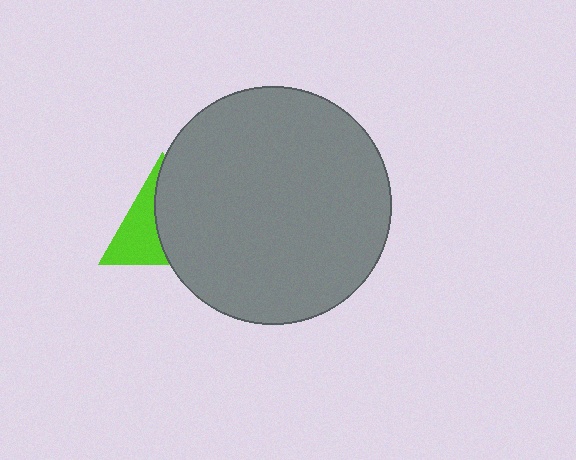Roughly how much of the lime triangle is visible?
A small part of it is visible (roughly 44%).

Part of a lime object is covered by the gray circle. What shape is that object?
It is a triangle.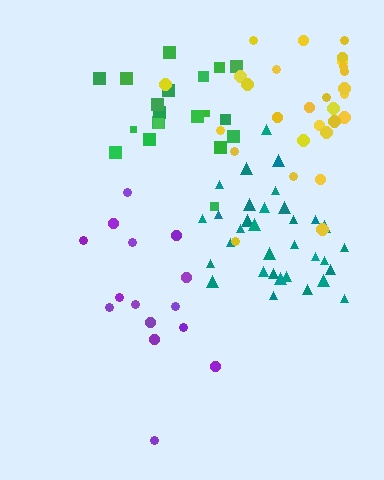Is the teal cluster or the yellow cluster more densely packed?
Teal.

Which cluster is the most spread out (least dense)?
Purple.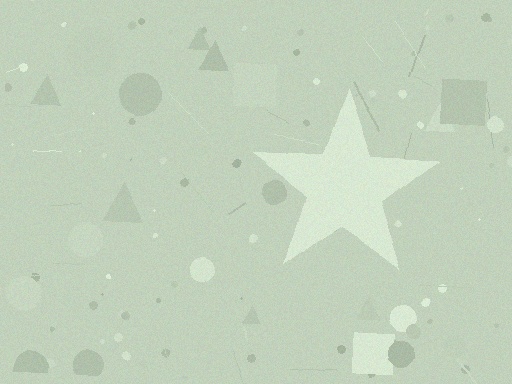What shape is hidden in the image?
A star is hidden in the image.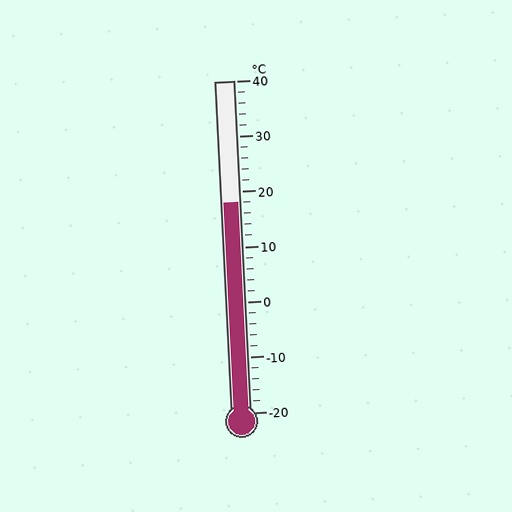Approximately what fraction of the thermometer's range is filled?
The thermometer is filled to approximately 65% of its range.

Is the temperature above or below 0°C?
The temperature is above 0°C.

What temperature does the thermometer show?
The thermometer shows approximately 18°C.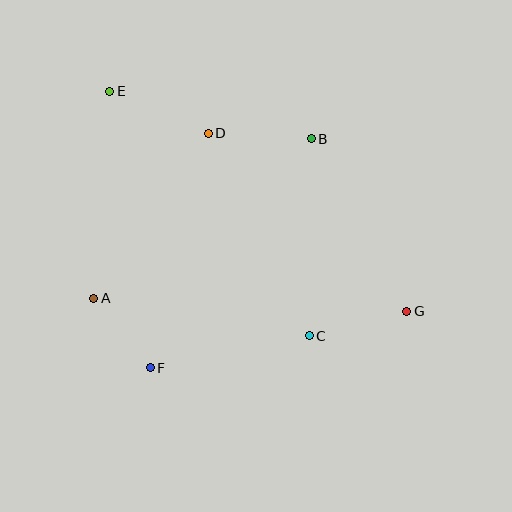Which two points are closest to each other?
Points A and F are closest to each other.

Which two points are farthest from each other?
Points E and G are farthest from each other.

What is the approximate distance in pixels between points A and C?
The distance between A and C is approximately 219 pixels.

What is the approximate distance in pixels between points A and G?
The distance between A and G is approximately 313 pixels.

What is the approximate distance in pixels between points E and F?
The distance between E and F is approximately 279 pixels.